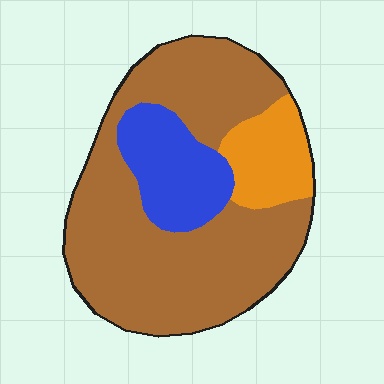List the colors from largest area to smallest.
From largest to smallest: brown, blue, orange.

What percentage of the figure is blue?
Blue takes up about one sixth (1/6) of the figure.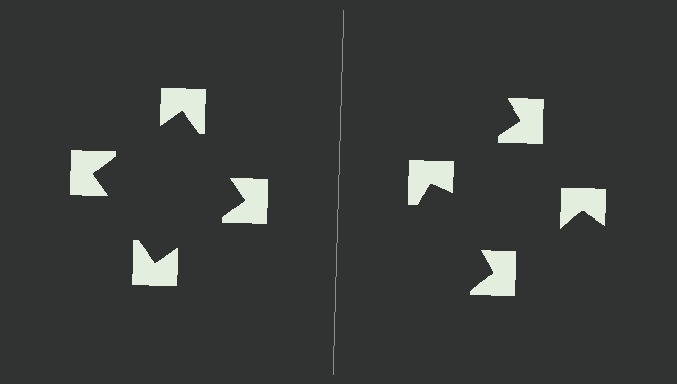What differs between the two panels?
The notched squares are positioned identically on both sides; only the wedge orientations differ. On the left they align to a square; on the right they are misaligned.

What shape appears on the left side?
An illusory square.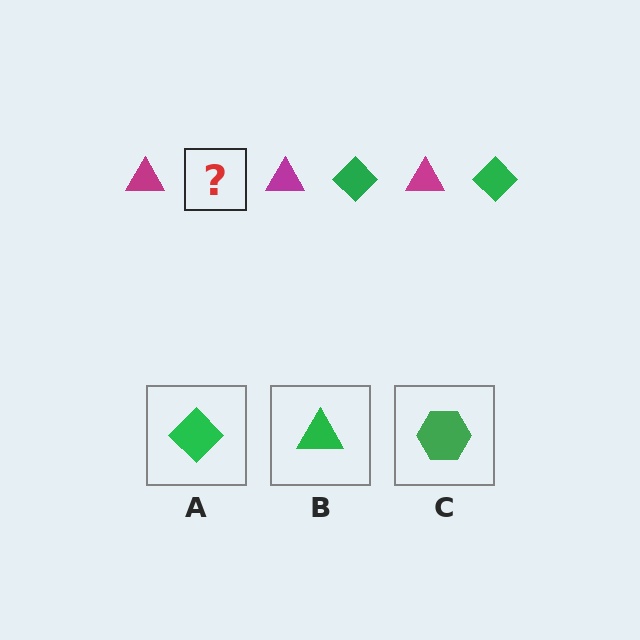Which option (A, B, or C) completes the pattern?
A.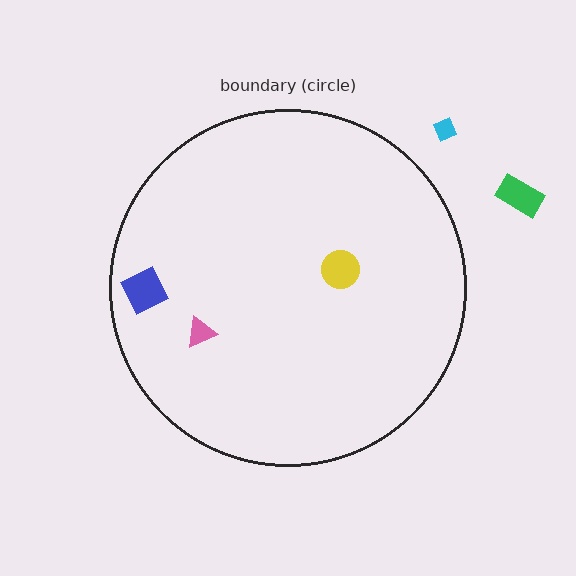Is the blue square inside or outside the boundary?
Inside.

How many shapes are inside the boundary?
3 inside, 2 outside.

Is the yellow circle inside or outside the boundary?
Inside.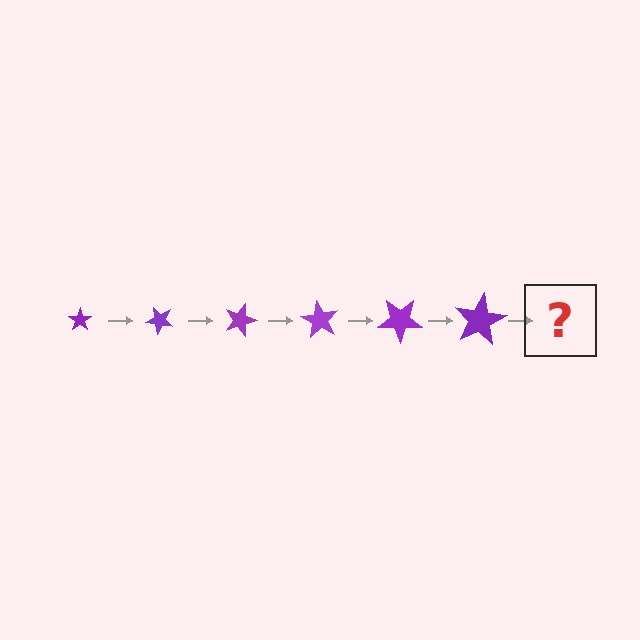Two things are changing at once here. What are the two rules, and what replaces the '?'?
The two rules are that the star grows larger each step and it rotates 45 degrees each step. The '?' should be a star, larger than the previous one and rotated 270 degrees from the start.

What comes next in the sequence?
The next element should be a star, larger than the previous one and rotated 270 degrees from the start.